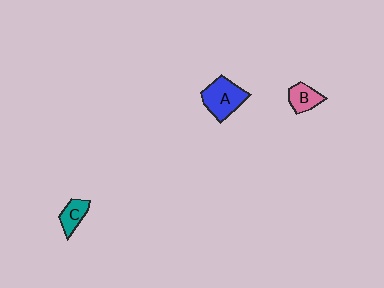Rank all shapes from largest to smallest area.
From largest to smallest: A (blue), B (pink), C (teal).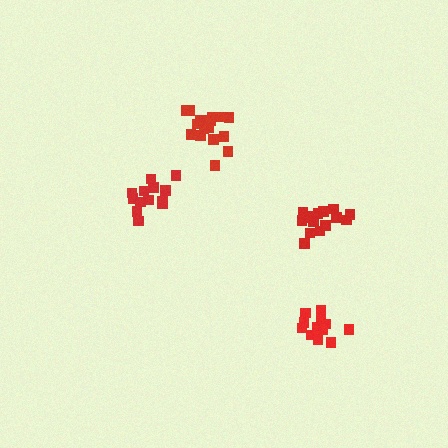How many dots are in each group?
Group 1: 17 dots, Group 2: 13 dots, Group 3: 15 dots, Group 4: 13 dots (58 total).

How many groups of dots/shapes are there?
There are 4 groups.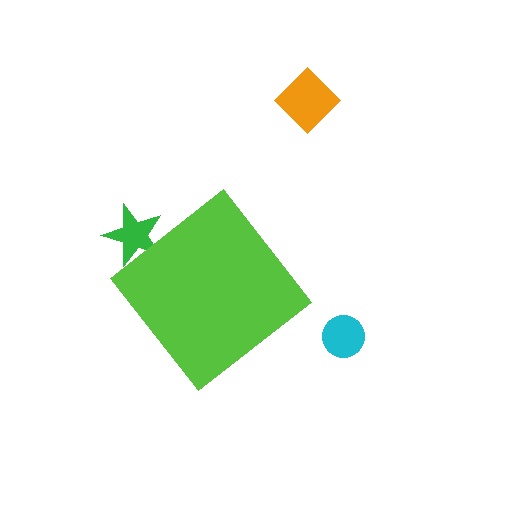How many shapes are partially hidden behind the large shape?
1 shape is partially hidden.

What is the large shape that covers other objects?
A lime diamond.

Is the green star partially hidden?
Yes, the green star is partially hidden behind the lime diamond.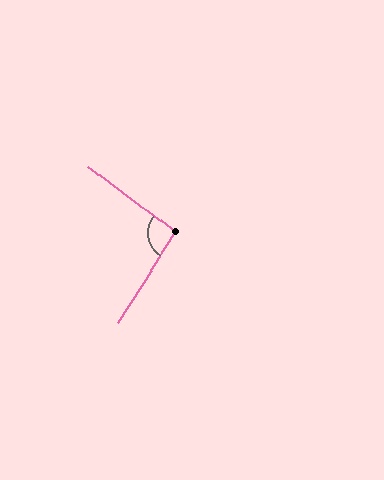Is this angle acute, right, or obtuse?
It is approximately a right angle.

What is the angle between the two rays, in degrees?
Approximately 95 degrees.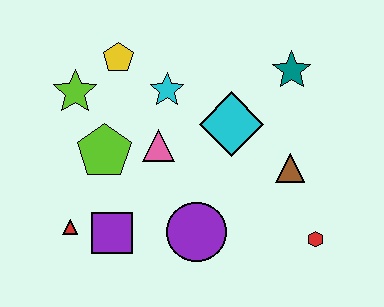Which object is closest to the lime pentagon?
The pink triangle is closest to the lime pentagon.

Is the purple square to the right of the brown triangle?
No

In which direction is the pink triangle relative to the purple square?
The pink triangle is above the purple square.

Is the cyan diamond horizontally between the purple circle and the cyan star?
No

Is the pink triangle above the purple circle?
Yes